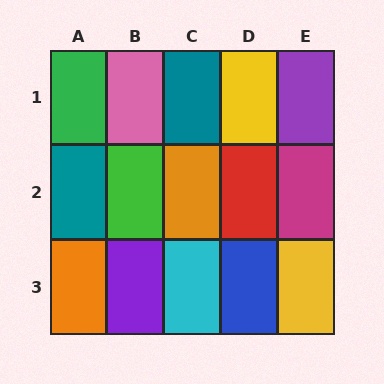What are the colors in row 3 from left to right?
Orange, purple, cyan, blue, yellow.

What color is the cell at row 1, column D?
Yellow.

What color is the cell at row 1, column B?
Pink.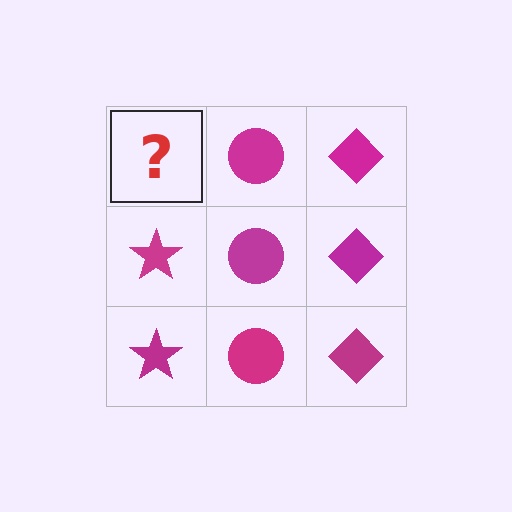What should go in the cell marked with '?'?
The missing cell should contain a magenta star.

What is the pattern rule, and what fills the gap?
The rule is that each column has a consistent shape. The gap should be filled with a magenta star.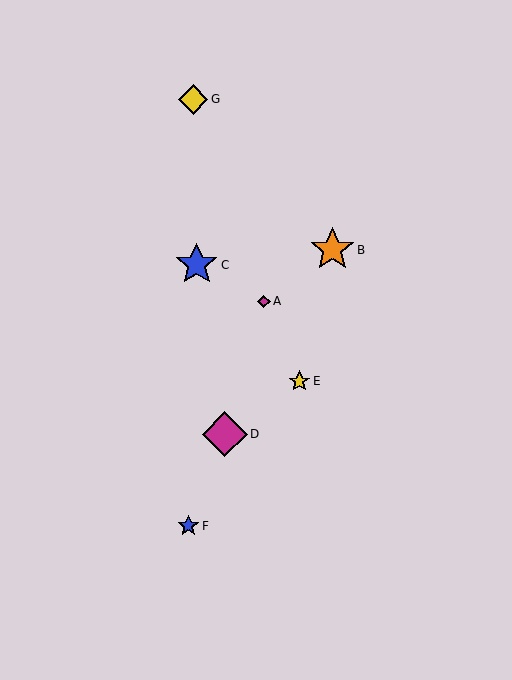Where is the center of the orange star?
The center of the orange star is at (332, 250).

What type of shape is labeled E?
Shape E is a yellow star.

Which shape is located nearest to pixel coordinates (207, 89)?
The yellow diamond (labeled G) at (193, 99) is nearest to that location.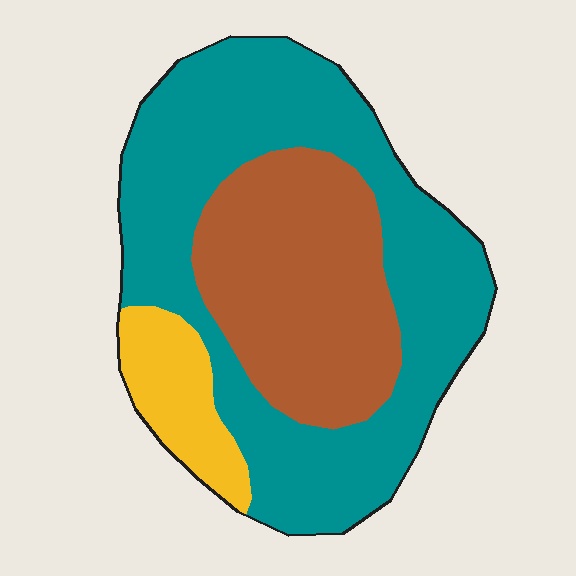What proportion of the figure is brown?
Brown takes up about one third (1/3) of the figure.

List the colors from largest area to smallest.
From largest to smallest: teal, brown, yellow.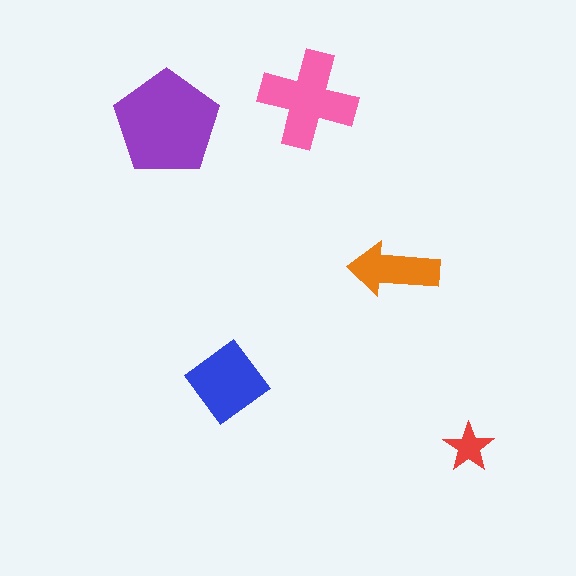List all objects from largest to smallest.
The purple pentagon, the pink cross, the blue diamond, the orange arrow, the red star.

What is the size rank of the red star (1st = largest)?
5th.